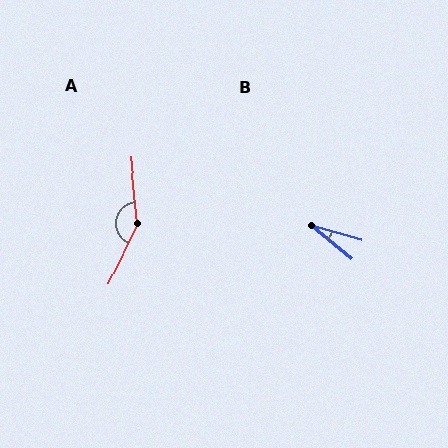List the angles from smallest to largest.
B (24°), A (150°).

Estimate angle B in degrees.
Approximately 24 degrees.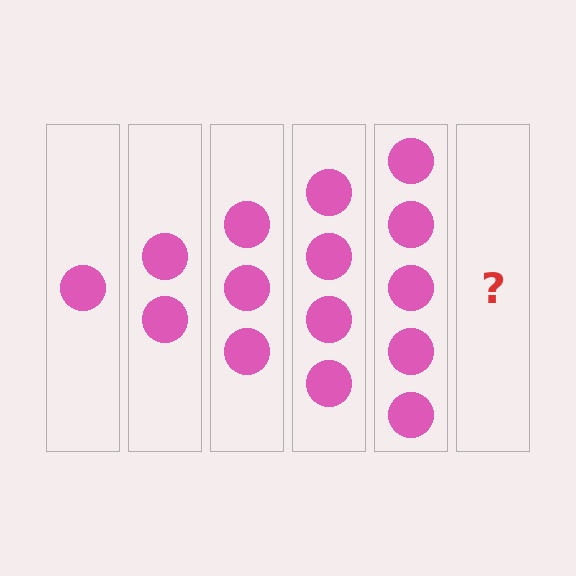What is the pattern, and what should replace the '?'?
The pattern is that each step adds one more circle. The '?' should be 6 circles.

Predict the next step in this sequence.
The next step is 6 circles.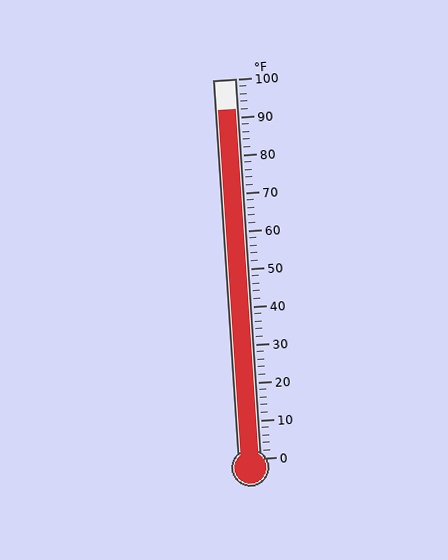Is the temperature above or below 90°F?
The temperature is above 90°F.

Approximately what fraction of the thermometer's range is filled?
The thermometer is filled to approximately 90% of its range.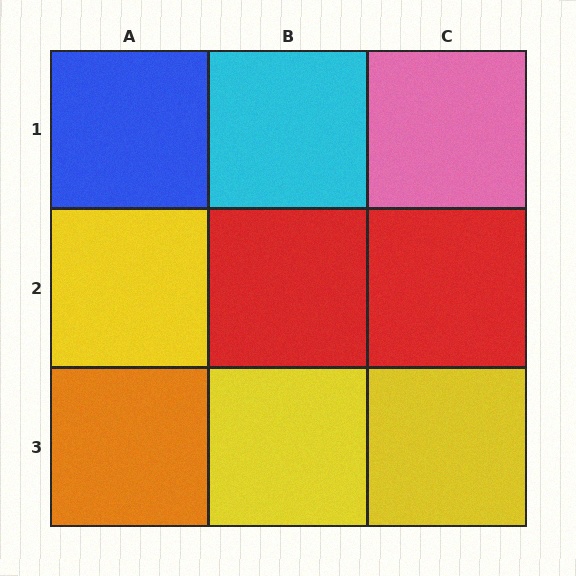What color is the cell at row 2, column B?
Red.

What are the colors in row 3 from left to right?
Orange, yellow, yellow.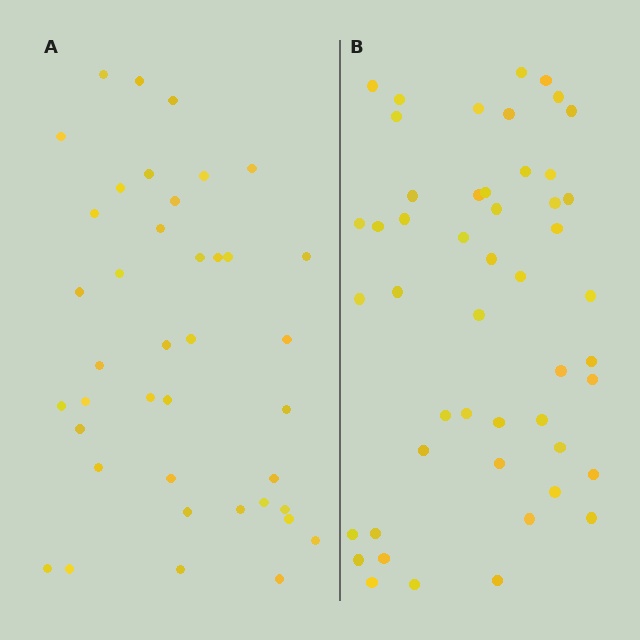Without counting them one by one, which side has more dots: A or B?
Region B (the right region) has more dots.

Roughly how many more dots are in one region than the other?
Region B has roughly 8 or so more dots than region A.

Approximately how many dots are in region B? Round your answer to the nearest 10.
About 50 dots. (The exact count is 49, which rounds to 50.)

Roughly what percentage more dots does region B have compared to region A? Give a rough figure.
About 20% more.